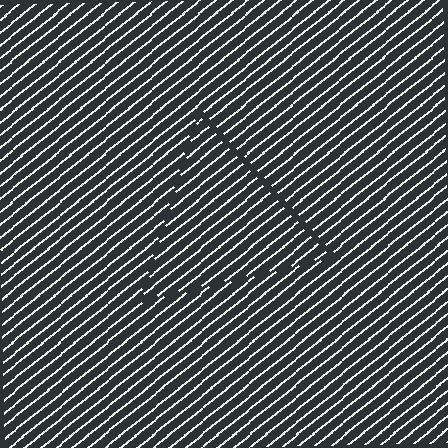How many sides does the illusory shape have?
3 sides — the line-ends trace a triangle.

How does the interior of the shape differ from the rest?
The interior of the shape contains the same grating, shifted by half a period — the contour is defined by the phase discontinuity where line-ends from the inner and outer gratings abut.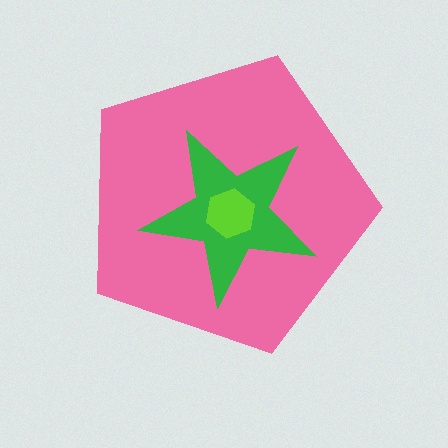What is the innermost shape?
The lime hexagon.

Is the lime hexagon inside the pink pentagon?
Yes.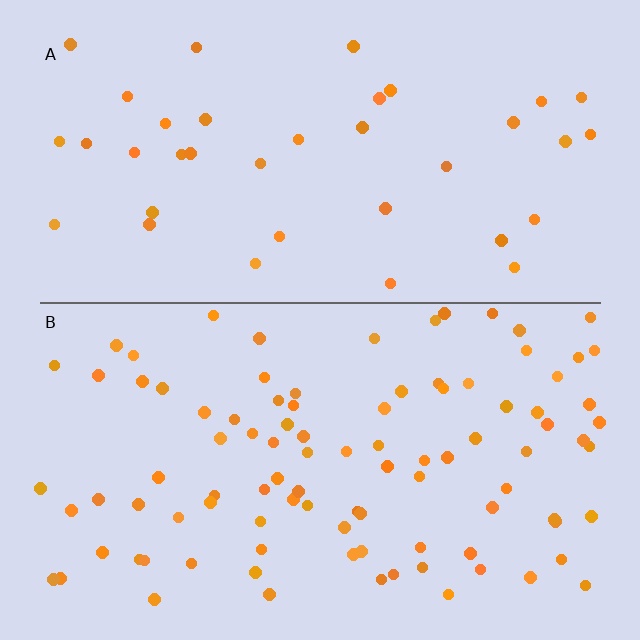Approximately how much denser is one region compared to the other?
Approximately 2.6× — region B over region A.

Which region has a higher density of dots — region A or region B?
B (the bottom).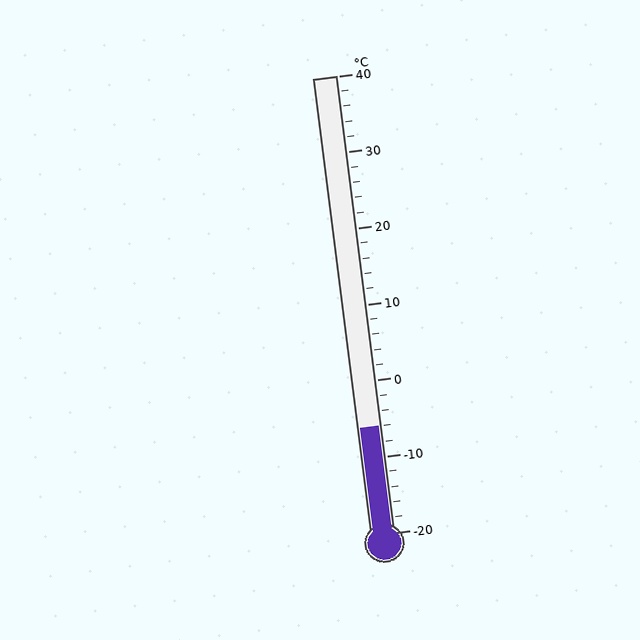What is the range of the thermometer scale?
The thermometer scale ranges from -20°C to 40°C.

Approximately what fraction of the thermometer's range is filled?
The thermometer is filled to approximately 25% of its range.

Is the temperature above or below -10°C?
The temperature is above -10°C.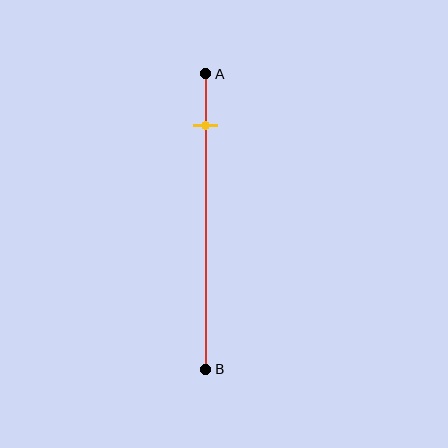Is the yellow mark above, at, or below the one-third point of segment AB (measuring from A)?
The yellow mark is above the one-third point of segment AB.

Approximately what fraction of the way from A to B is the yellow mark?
The yellow mark is approximately 20% of the way from A to B.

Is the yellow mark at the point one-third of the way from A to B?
No, the mark is at about 20% from A, not at the 33% one-third point.